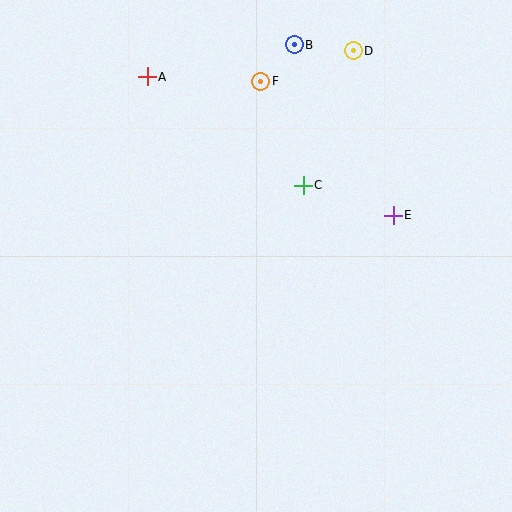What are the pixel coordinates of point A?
Point A is at (147, 77).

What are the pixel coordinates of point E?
Point E is at (393, 215).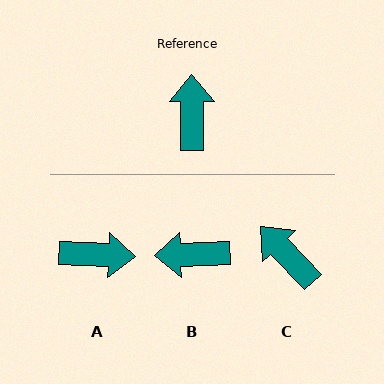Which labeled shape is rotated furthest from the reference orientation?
A, about 92 degrees away.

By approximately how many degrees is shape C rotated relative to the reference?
Approximately 43 degrees counter-clockwise.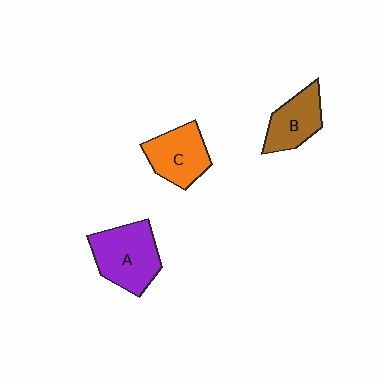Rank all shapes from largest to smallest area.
From largest to smallest: A (purple), C (orange), B (brown).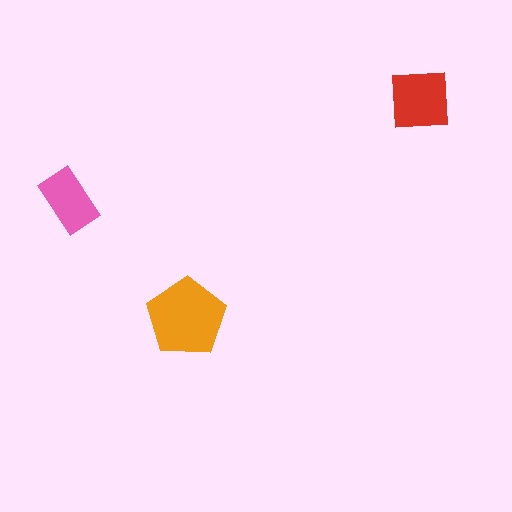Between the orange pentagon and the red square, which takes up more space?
The orange pentagon.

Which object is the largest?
The orange pentagon.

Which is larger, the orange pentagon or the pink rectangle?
The orange pentagon.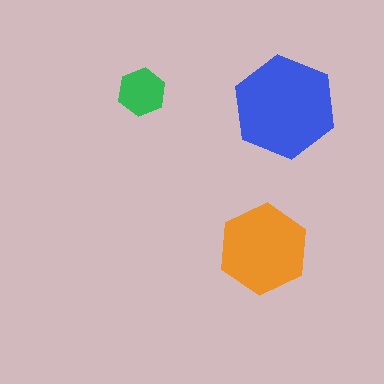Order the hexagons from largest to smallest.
the blue one, the orange one, the green one.